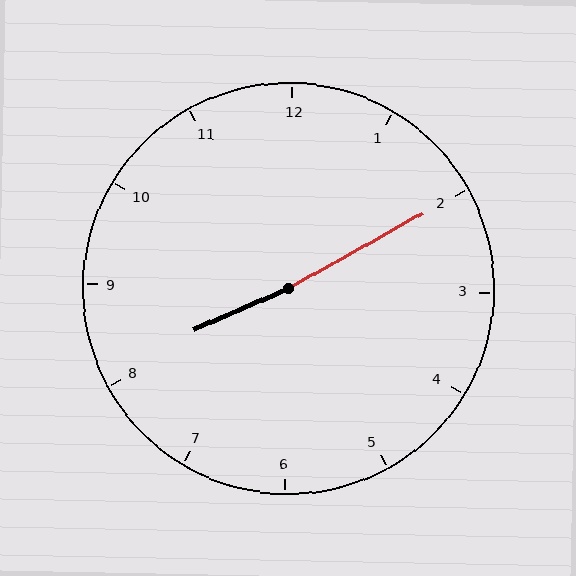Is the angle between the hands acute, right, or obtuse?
It is obtuse.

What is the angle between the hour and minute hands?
Approximately 175 degrees.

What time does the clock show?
8:10.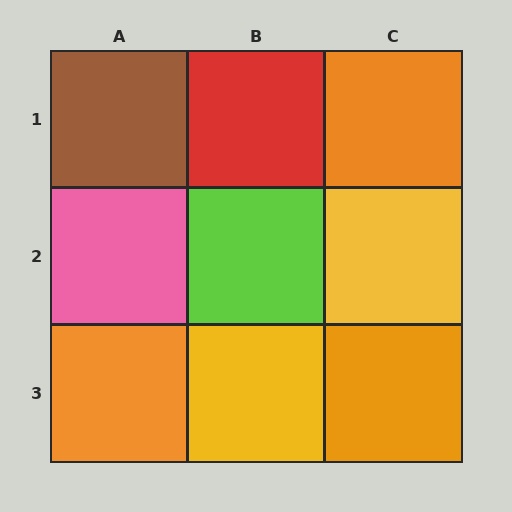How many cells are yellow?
2 cells are yellow.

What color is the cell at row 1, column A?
Brown.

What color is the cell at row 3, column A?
Orange.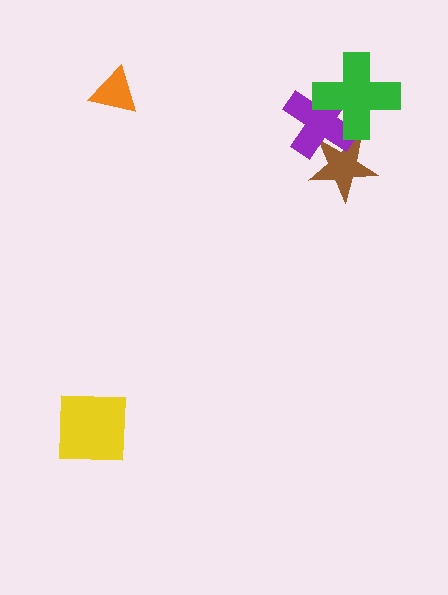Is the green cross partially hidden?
No, no other shape covers it.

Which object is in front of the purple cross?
The green cross is in front of the purple cross.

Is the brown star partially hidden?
Yes, it is partially covered by another shape.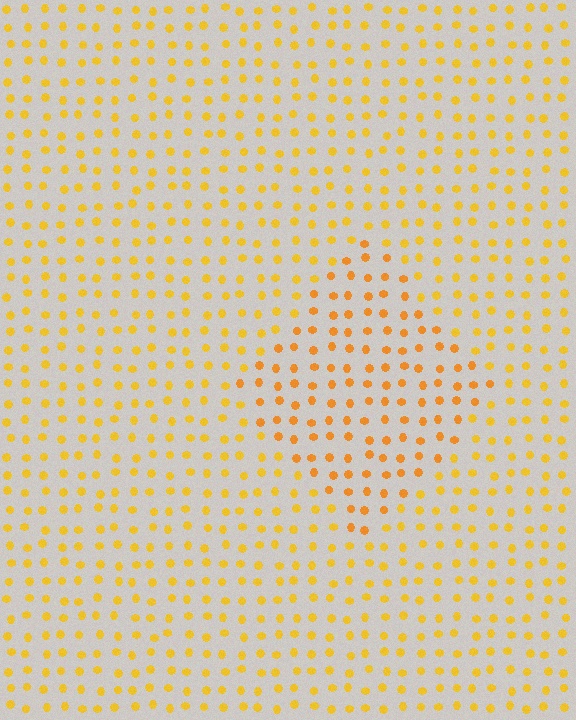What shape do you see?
I see a diamond.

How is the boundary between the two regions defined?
The boundary is defined purely by a slight shift in hue (about 16 degrees). Spacing, size, and orientation are identical on both sides.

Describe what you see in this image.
The image is filled with small yellow elements in a uniform arrangement. A diamond-shaped region is visible where the elements are tinted to a slightly different hue, forming a subtle color boundary.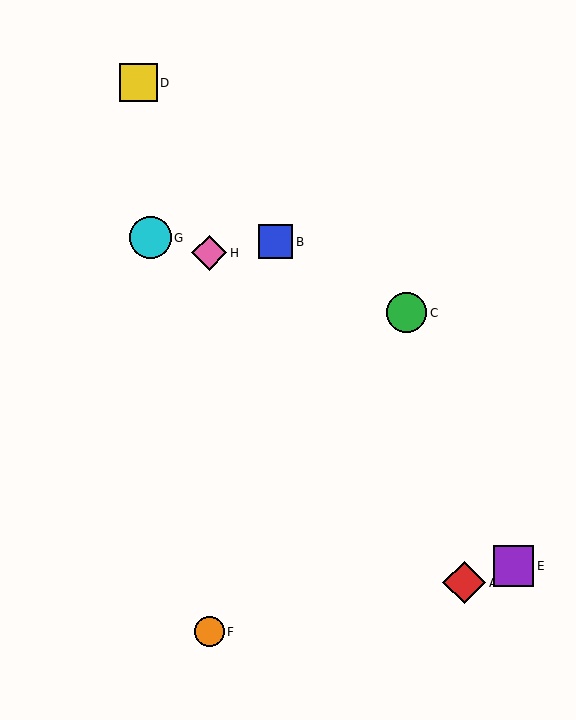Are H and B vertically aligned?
No, H is at x≈209 and B is at x≈276.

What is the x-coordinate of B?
Object B is at x≈276.